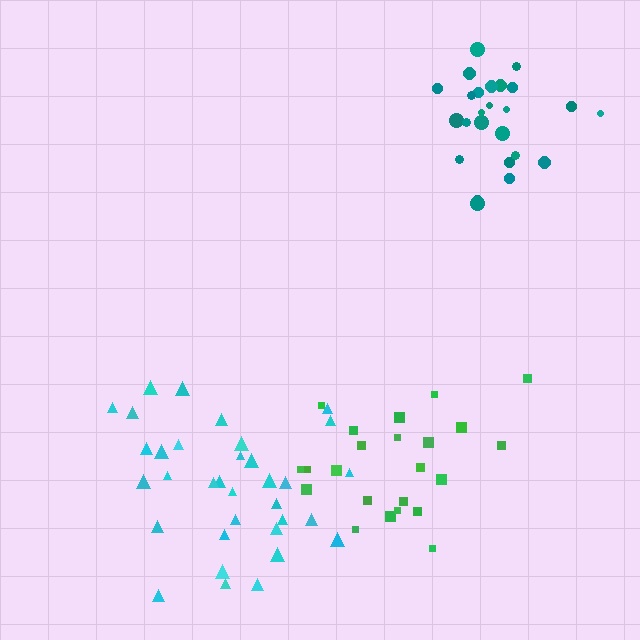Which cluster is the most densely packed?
Teal.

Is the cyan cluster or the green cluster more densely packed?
Green.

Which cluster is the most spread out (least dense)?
Cyan.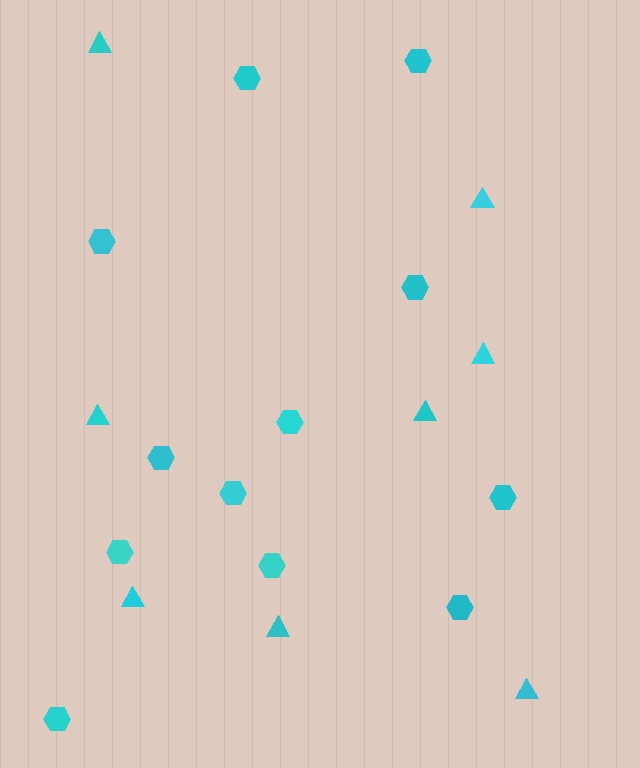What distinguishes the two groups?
There are 2 groups: one group of triangles (8) and one group of hexagons (12).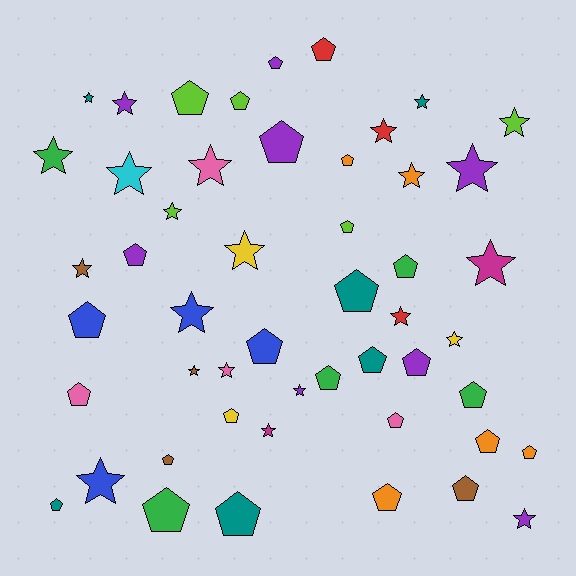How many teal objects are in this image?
There are 6 teal objects.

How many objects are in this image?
There are 50 objects.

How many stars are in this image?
There are 23 stars.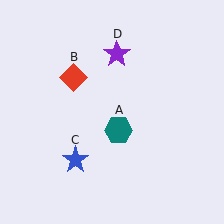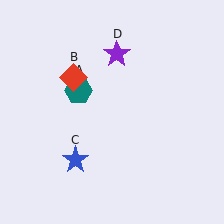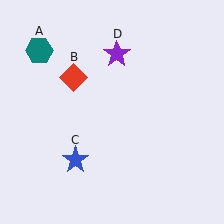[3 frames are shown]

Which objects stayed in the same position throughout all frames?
Red diamond (object B) and blue star (object C) and purple star (object D) remained stationary.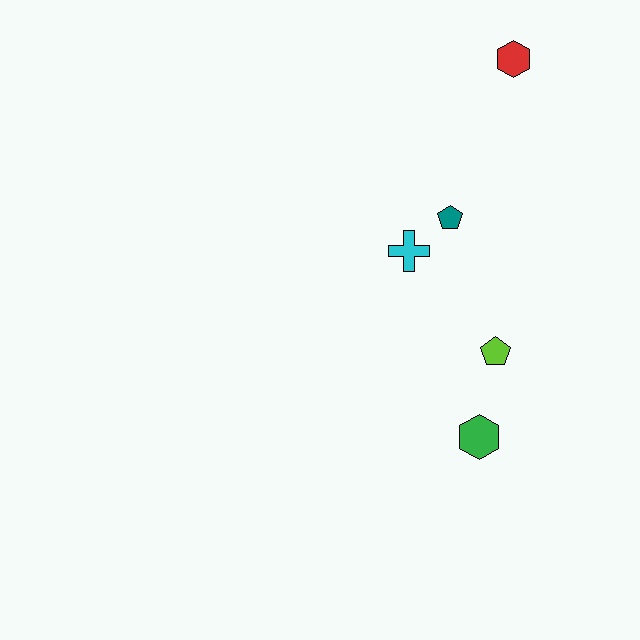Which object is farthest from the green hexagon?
The red hexagon is farthest from the green hexagon.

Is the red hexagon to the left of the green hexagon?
No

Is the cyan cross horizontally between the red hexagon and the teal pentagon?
No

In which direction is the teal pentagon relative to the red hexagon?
The teal pentagon is below the red hexagon.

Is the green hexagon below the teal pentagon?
Yes